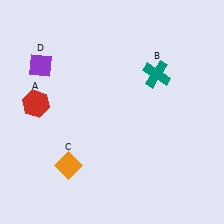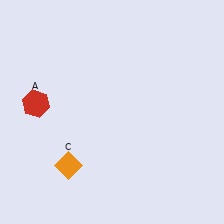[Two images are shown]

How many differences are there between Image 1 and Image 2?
There are 2 differences between the two images.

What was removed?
The teal cross (B), the purple diamond (D) were removed in Image 2.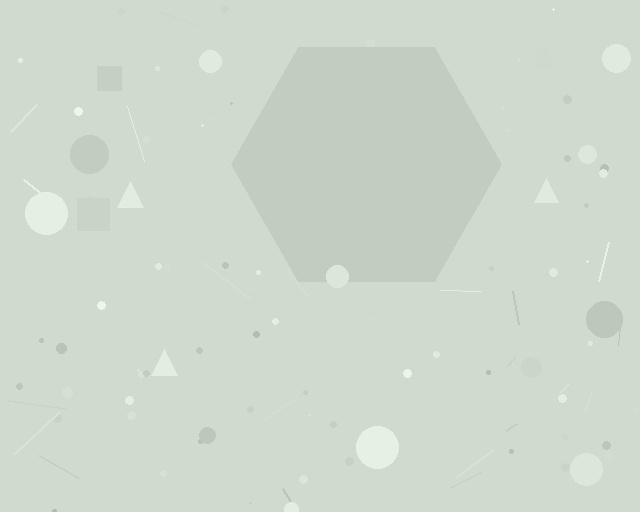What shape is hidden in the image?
A hexagon is hidden in the image.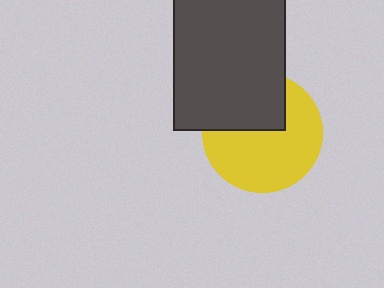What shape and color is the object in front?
The object in front is a dark gray rectangle.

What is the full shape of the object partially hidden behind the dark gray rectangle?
The partially hidden object is a yellow circle.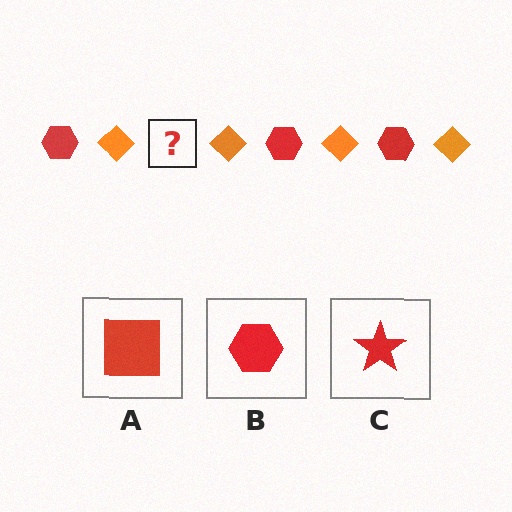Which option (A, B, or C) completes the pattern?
B.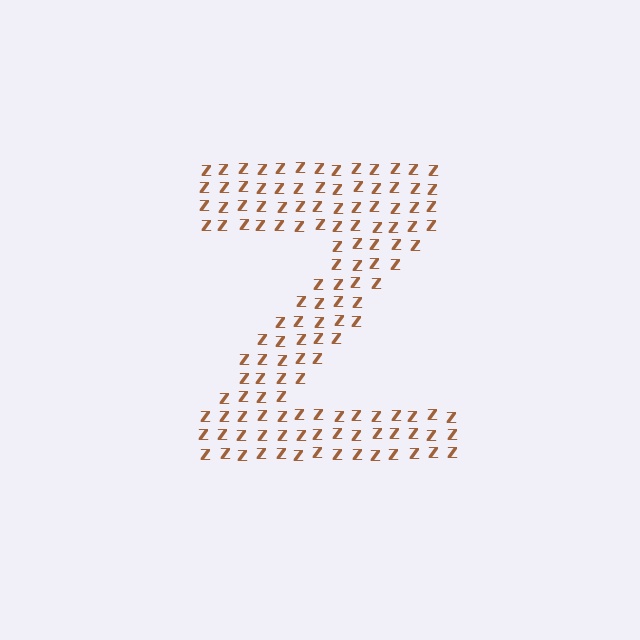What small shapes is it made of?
It is made of small letter Z's.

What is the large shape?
The large shape is the letter Z.